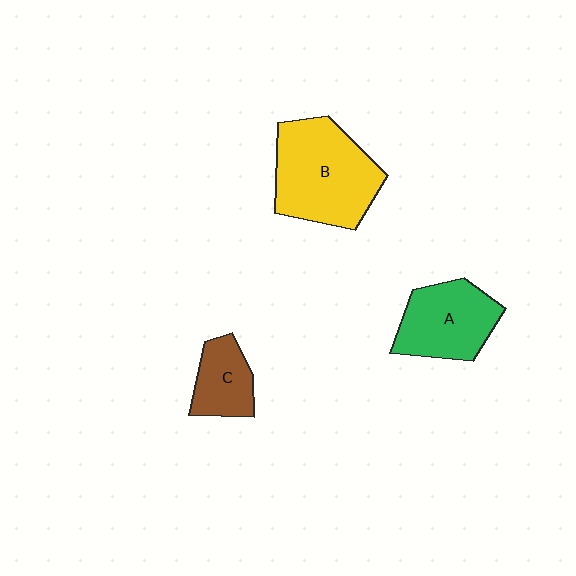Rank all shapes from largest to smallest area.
From largest to smallest: B (yellow), A (green), C (brown).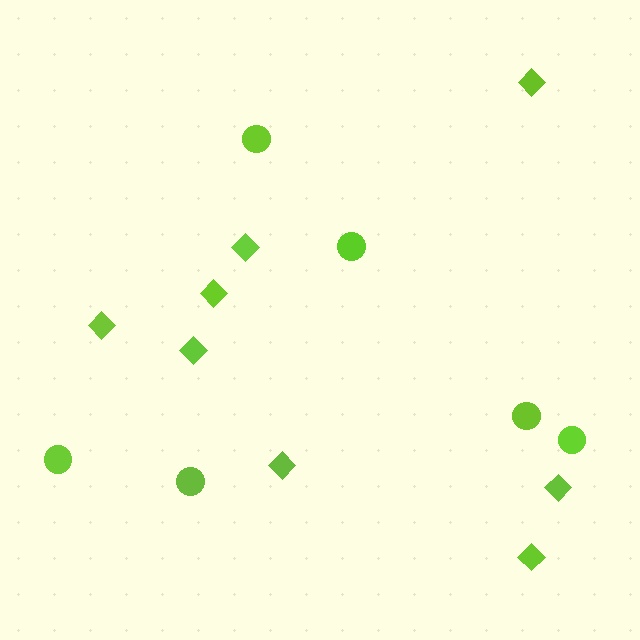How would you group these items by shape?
There are 2 groups: one group of diamonds (8) and one group of circles (6).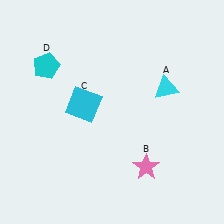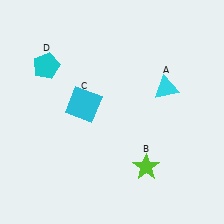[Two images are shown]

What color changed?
The star (B) changed from pink in Image 1 to lime in Image 2.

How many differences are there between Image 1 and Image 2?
There is 1 difference between the two images.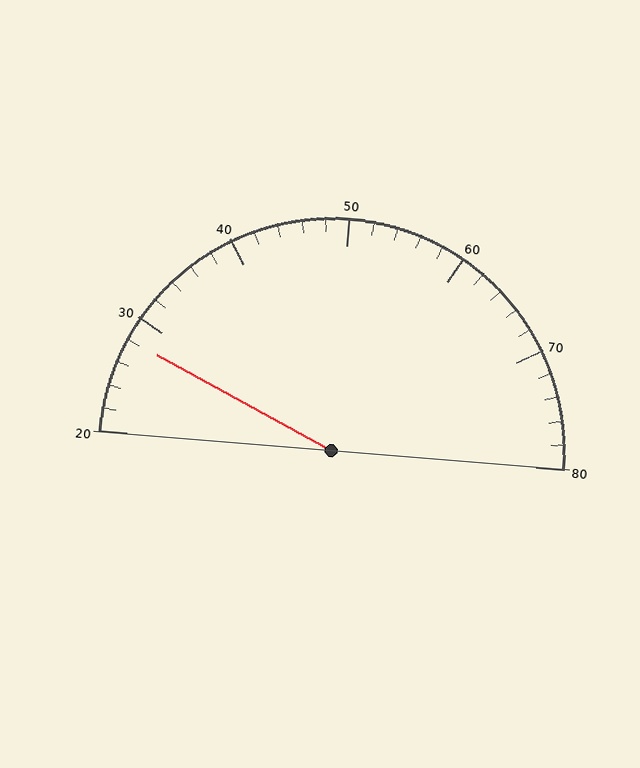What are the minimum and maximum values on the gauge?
The gauge ranges from 20 to 80.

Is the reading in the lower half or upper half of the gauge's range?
The reading is in the lower half of the range (20 to 80).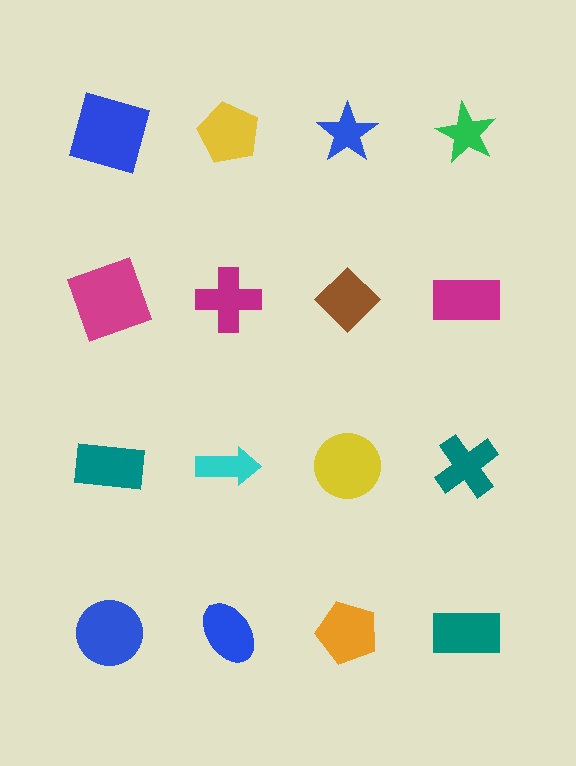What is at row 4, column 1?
A blue circle.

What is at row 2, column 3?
A brown diamond.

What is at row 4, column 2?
A blue ellipse.